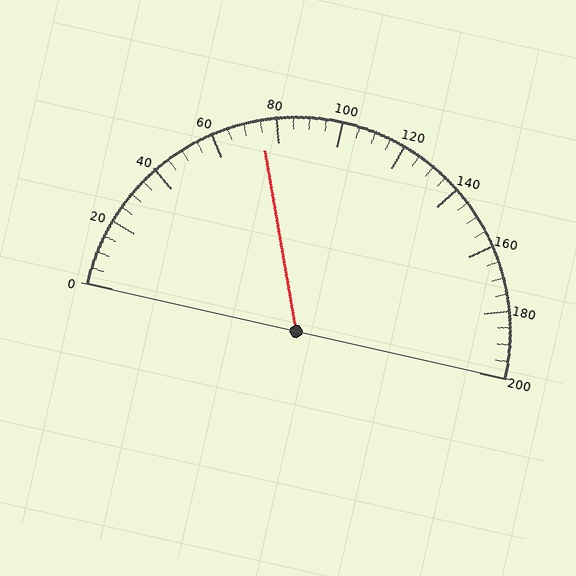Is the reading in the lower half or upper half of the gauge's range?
The reading is in the lower half of the range (0 to 200).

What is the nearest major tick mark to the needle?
The nearest major tick mark is 80.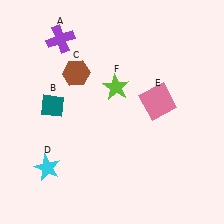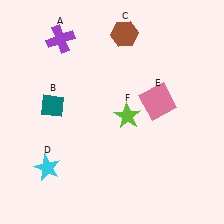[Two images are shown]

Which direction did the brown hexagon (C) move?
The brown hexagon (C) moved right.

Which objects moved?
The objects that moved are: the brown hexagon (C), the lime star (F).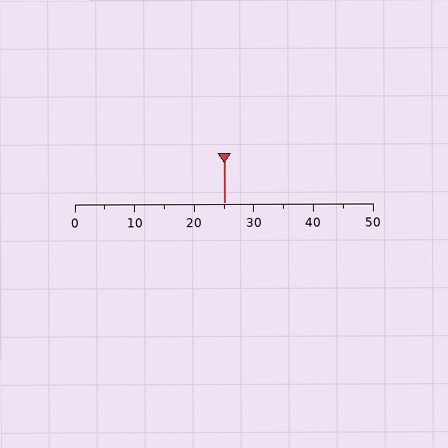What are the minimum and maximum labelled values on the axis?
The axis runs from 0 to 50.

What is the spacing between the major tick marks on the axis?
The major ticks are spaced 10 apart.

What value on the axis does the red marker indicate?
The marker indicates approximately 25.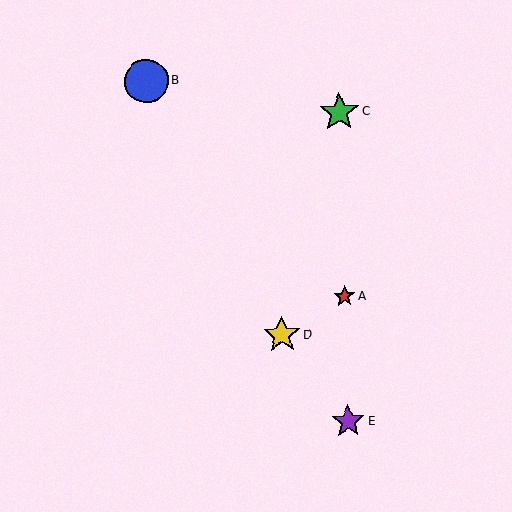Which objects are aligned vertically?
Objects A, C, E are aligned vertically.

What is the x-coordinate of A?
Object A is at x≈344.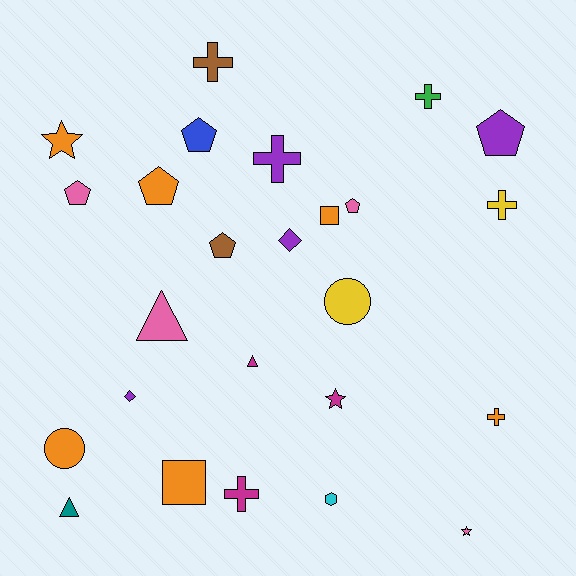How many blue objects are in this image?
There is 1 blue object.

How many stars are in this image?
There are 3 stars.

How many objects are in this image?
There are 25 objects.